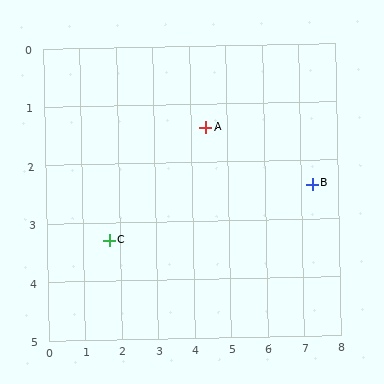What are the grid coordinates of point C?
Point C is at approximately (1.7, 3.3).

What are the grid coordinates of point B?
Point B is at approximately (7.3, 2.4).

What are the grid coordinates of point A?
Point A is at approximately (4.4, 1.4).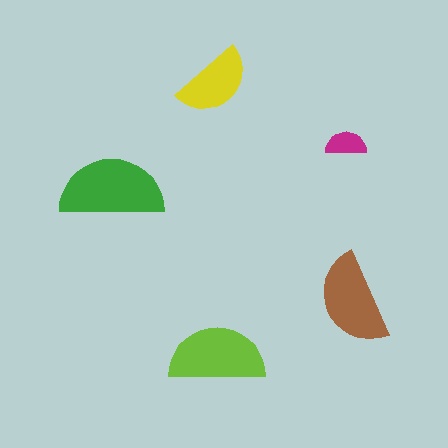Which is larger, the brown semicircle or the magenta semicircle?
The brown one.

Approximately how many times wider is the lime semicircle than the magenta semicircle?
About 2.5 times wider.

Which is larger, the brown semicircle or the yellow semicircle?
The brown one.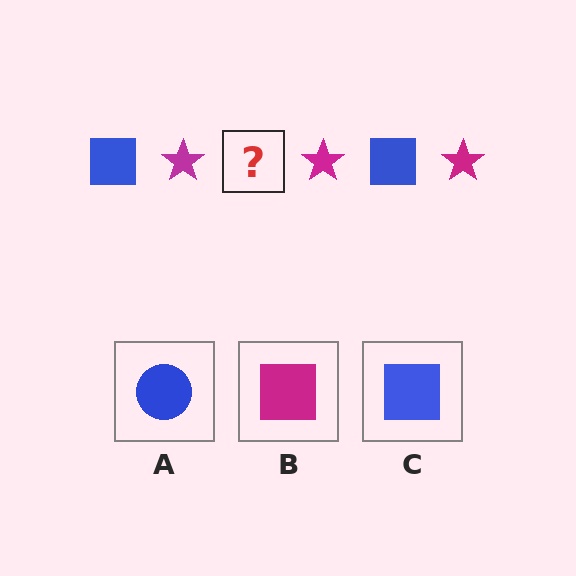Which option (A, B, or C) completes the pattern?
C.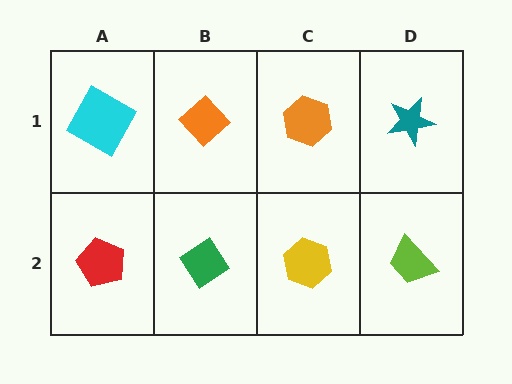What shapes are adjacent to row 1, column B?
A green diamond (row 2, column B), a cyan square (row 1, column A), an orange hexagon (row 1, column C).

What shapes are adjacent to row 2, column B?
An orange diamond (row 1, column B), a red pentagon (row 2, column A), a yellow hexagon (row 2, column C).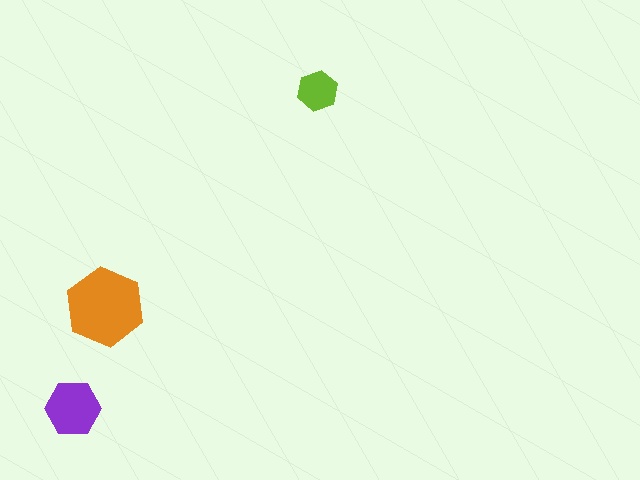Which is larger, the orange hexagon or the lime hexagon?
The orange one.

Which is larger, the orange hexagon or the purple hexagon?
The orange one.